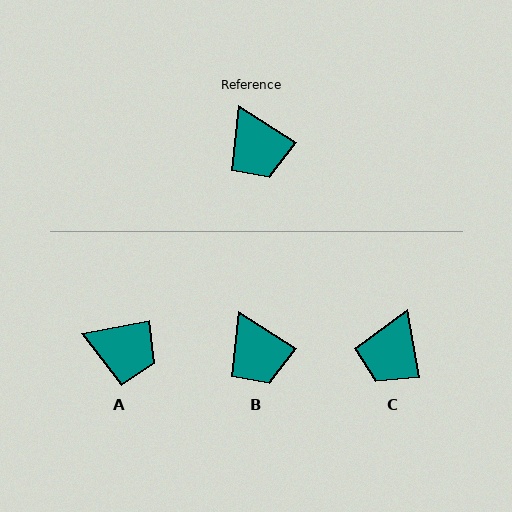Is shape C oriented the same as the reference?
No, it is off by about 47 degrees.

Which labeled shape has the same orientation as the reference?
B.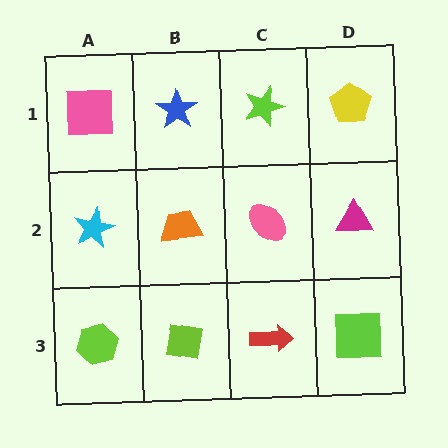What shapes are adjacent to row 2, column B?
A blue star (row 1, column B), a lime square (row 3, column B), a cyan star (row 2, column A), a pink ellipse (row 2, column C).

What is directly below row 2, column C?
A red arrow.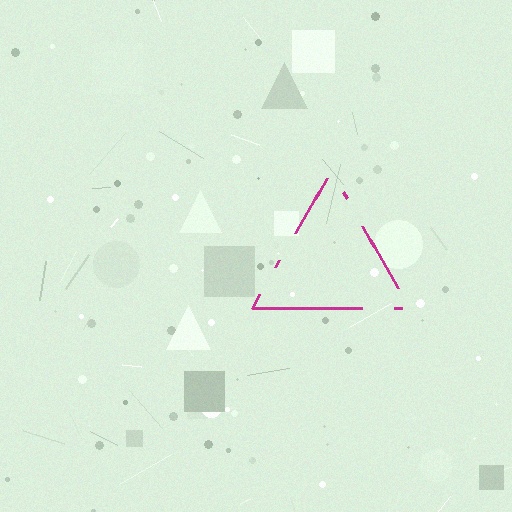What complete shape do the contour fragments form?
The contour fragments form a triangle.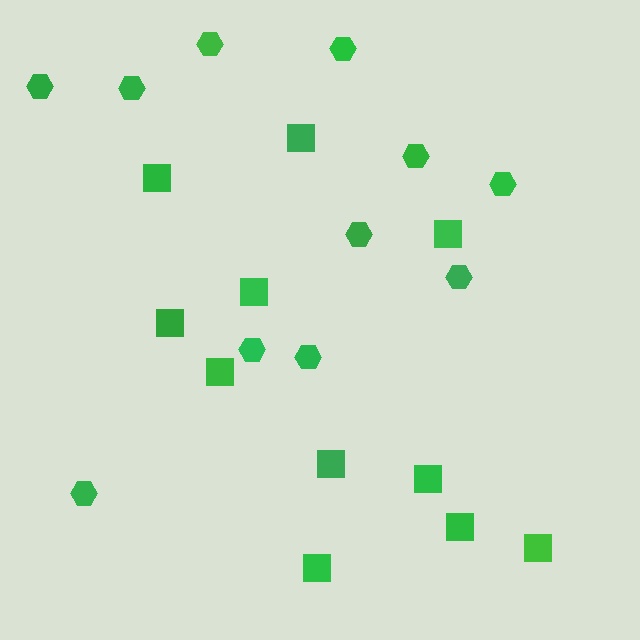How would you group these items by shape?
There are 2 groups: one group of hexagons (11) and one group of squares (11).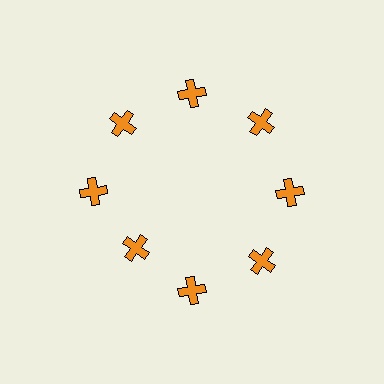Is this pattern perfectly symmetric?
No. The 8 orange crosses are arranged in a ring, but one element near the 8 o'clock position is pulled inward toward the center, breaking the 8-fold rotational symmetry.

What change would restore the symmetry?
The symmetry would be restored by moving it outward, back onto the ring so that all 8 crosses sit at equal angles and equal distance from the center.